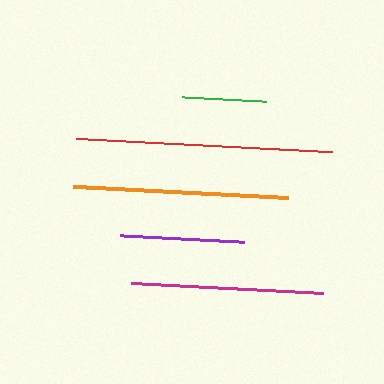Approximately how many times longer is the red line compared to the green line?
The red line is approximately 3.1 times the length of the green line.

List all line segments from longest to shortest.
From longest to shortest: red, orange, magenta, purple, green.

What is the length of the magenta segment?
The magenta segment is approximately 192 pixels long.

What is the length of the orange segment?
The orange segment is approximately 216 pixels long.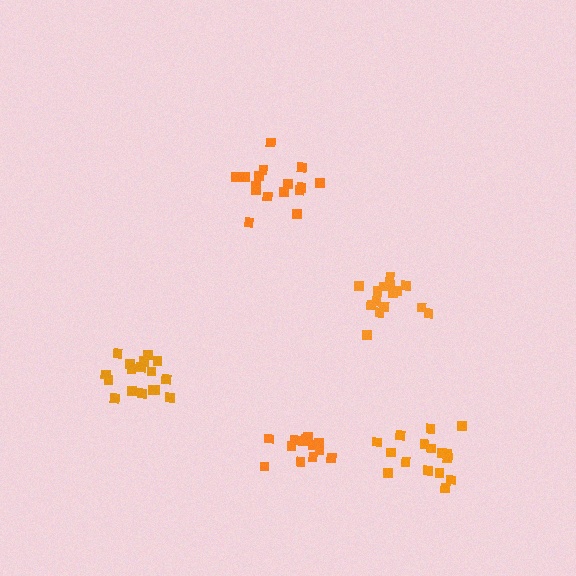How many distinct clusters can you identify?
There are 5 distinct clusters.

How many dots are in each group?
Group 1: 16 dots, Group 2: 16 dots, Group 3: 13 dots, Group 4: 17 dots, Group 5: 16 dots (78 total).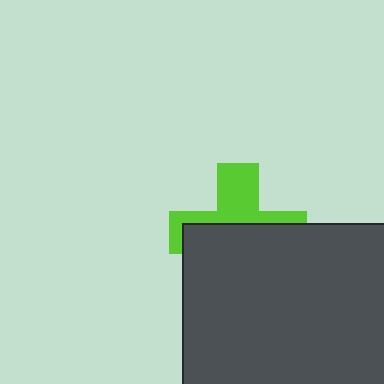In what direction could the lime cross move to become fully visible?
The lime cross could move up. That would shift it out from behind the dark gray square entirely.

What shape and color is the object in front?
The object in front is a dark gray square.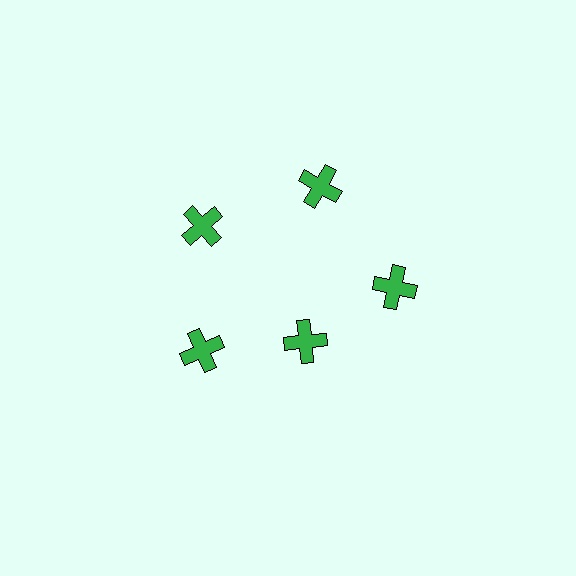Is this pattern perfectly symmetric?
No. The 5 green crosses are arranged in a ring, but one element near the 5 o'clock position is pulled inward toward the center, breaking the 5-fold rotational symmetry.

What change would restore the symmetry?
The symmetry would be restored by moving it outward, back onto the ring so that all 5 crosses sit at equal angles and equal distance from the center.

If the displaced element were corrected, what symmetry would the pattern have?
It would have 5-fold rotational symmetry — the pattern would map onto itself every 72 degrees.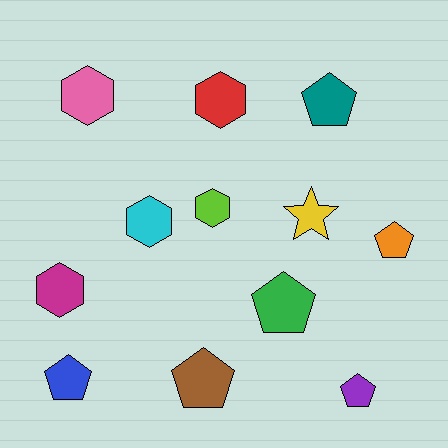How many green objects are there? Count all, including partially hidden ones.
There is 1 green object.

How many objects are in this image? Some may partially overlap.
There are 12 objects.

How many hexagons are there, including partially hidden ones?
There are 5 hexagons.